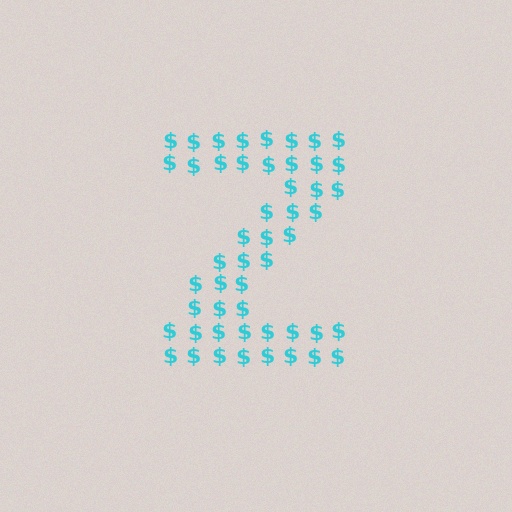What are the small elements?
The small elements are dollar signs.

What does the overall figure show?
The overall figure shows the letter Z.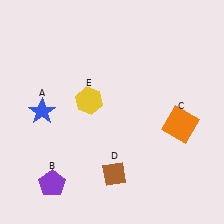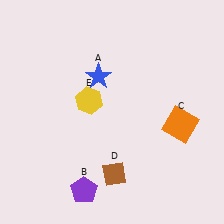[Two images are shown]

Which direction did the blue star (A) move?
The blue star (A) moved right.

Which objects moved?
The objects that moved are: the blue star (A), the purple pentagon (B).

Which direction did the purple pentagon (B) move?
The purple pentagon (B) moved right.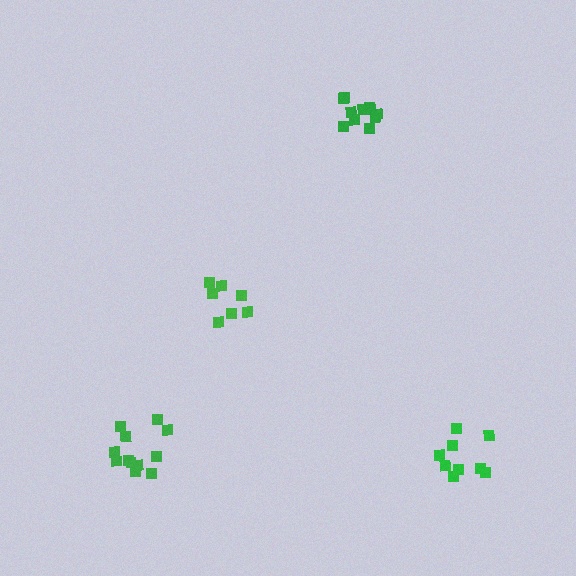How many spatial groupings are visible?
There are 4 spatial groupings.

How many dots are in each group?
Group 1: 7 dots, Group 2: 9 dots, Group 3: 12 dots, Group 4: 11 dots (39 total).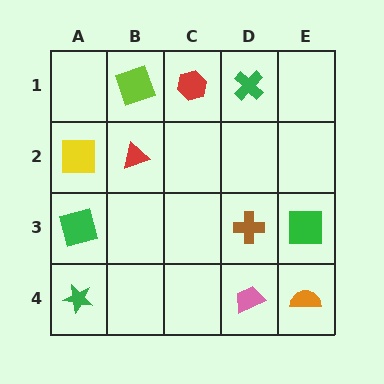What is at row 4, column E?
An orange semicircle.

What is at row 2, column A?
A yellow square.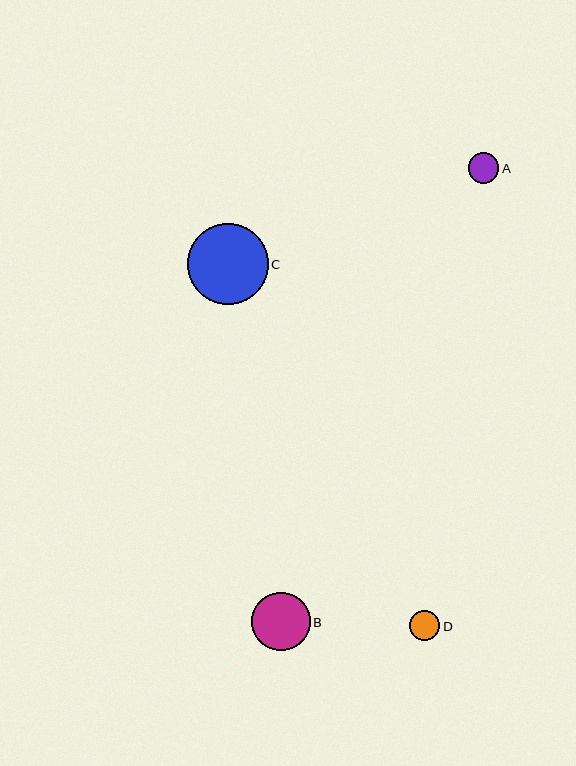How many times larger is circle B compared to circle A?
Circle B is approximately 1.9 times the size of circle A.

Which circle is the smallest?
Circle D is the smallest with a size of approximately 30 pixels.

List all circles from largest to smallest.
From largest to smallest: C, B, A, D.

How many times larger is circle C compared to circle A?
Circle C is approximately 2.7 times the size of circle A.